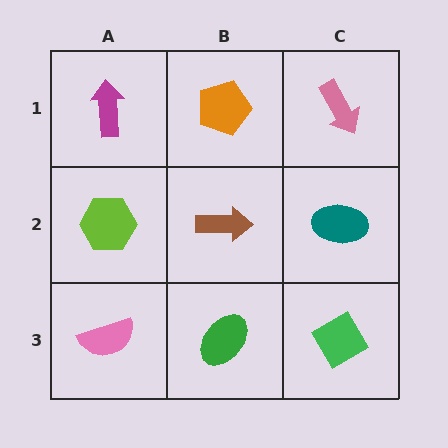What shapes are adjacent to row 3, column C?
A teal ellipse (row 2, column C), a green ellipse (row 3, column B).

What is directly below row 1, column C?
A teal ellipse.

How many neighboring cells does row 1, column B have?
3.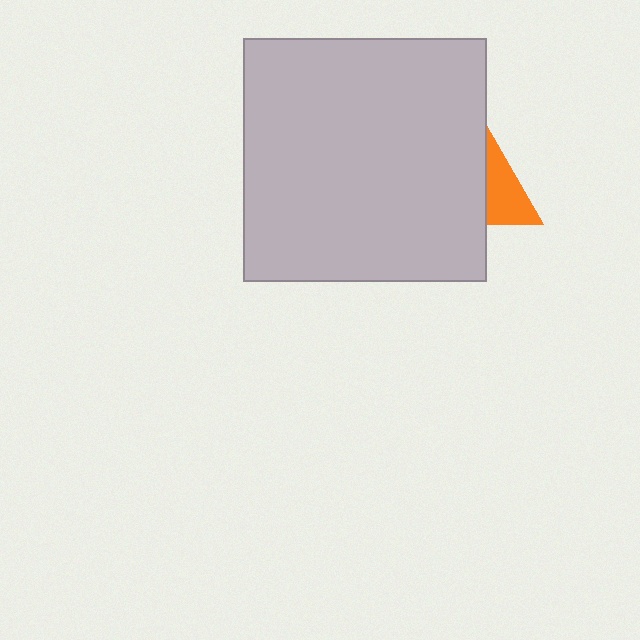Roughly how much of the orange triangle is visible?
A small part of it is visible (roughly 42%).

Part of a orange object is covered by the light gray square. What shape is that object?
It is a triangle.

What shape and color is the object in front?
The object in front is a light gray square.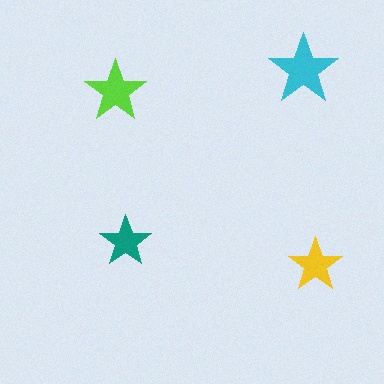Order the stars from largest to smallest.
the cyan one, the lime one, the yellow one, the teal one.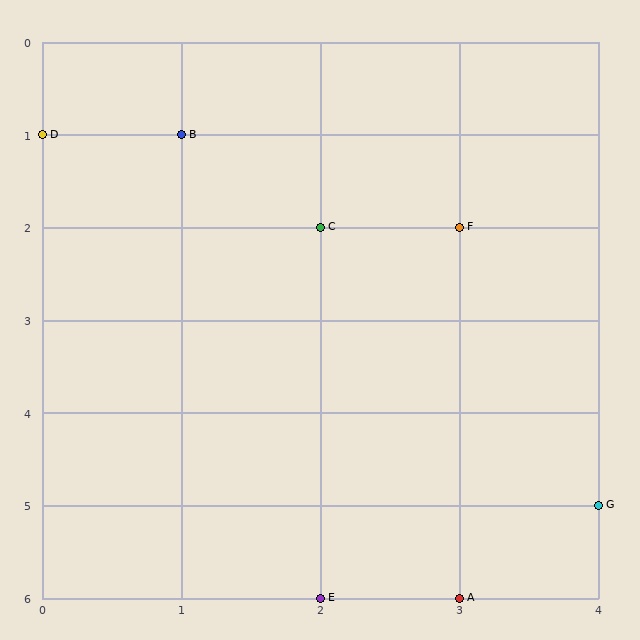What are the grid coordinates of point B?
Point B is at grid coordinates (1, 1).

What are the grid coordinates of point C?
Point C is at grid coordinates (2, 2).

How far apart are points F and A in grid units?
Points F and A are 4 rows apart.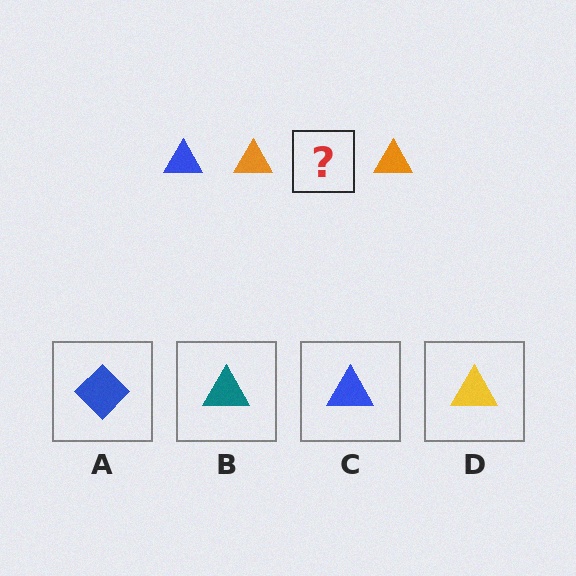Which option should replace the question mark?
Option C.